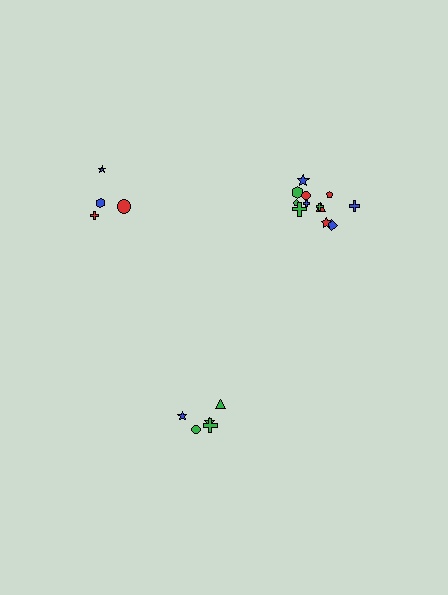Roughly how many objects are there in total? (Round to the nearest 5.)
Roughly 20 objects in total.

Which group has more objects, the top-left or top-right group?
The top-right group.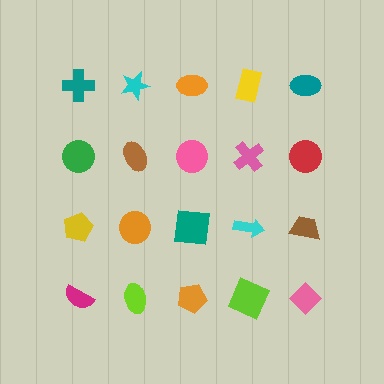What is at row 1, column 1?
A teal cross.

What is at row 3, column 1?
A yellow pentagon.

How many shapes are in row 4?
5 shapes.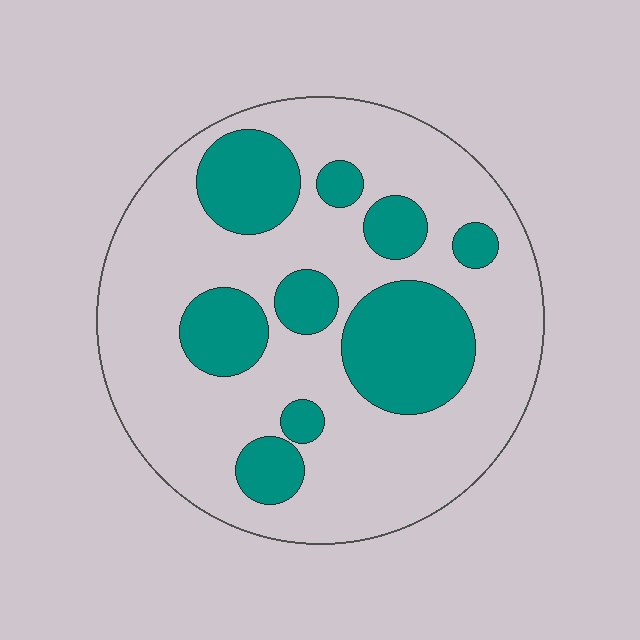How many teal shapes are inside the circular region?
9.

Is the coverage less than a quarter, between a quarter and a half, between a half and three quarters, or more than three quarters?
Between a quarter and a half.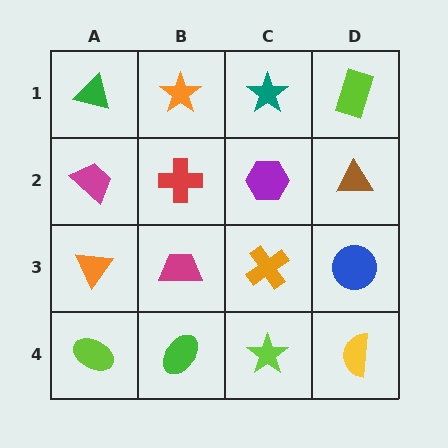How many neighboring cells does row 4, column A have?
2.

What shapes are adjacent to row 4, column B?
A magenta trapezoid (row 3, column B), a lime ellipse (row 4, column A), a lime star (row 4, column C).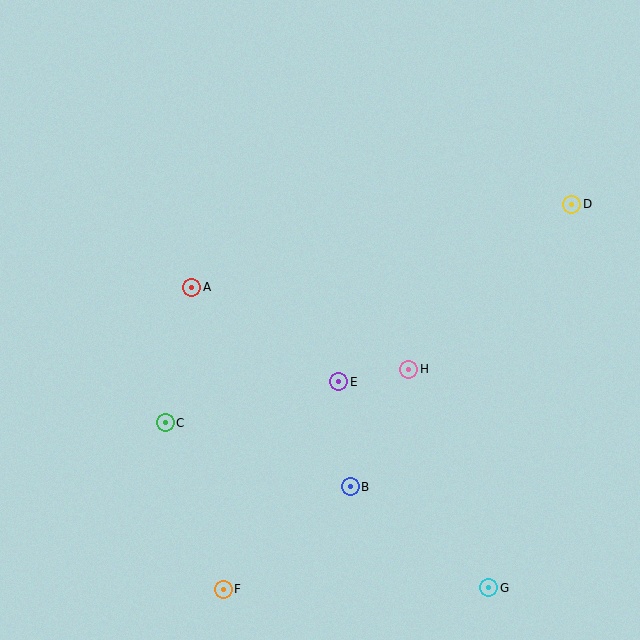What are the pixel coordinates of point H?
Point H is at (409, 369).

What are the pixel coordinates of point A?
Point A is at (192, 287).